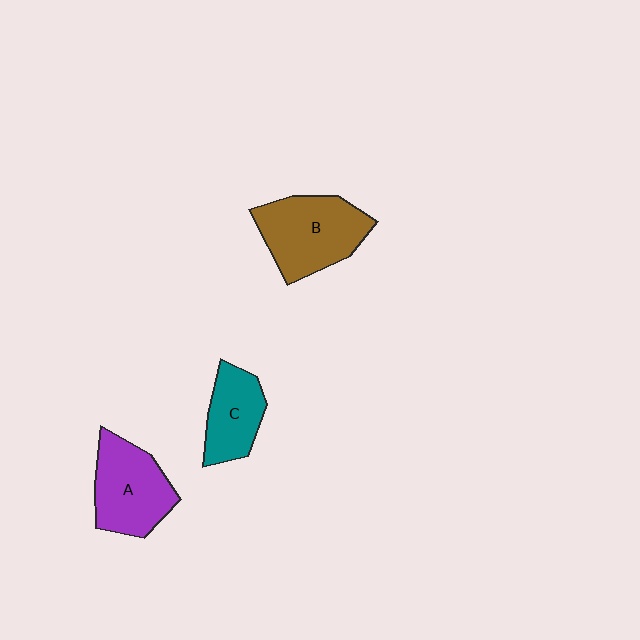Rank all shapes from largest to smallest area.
From largest to smallest: B (brown), A (purple), C (teal).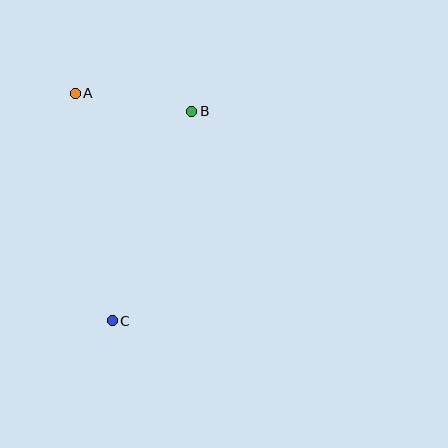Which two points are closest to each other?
Points A and B are closest to each other.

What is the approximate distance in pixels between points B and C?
The distance between B and C is approximately 224 pixels.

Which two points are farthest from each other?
Points A and C are farthest from each other.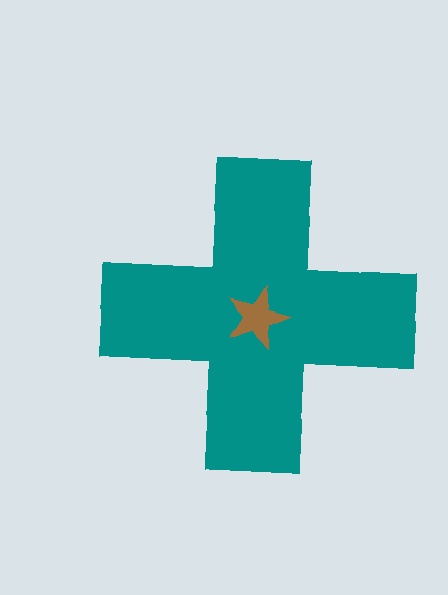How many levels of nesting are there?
2.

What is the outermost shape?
The teal cross.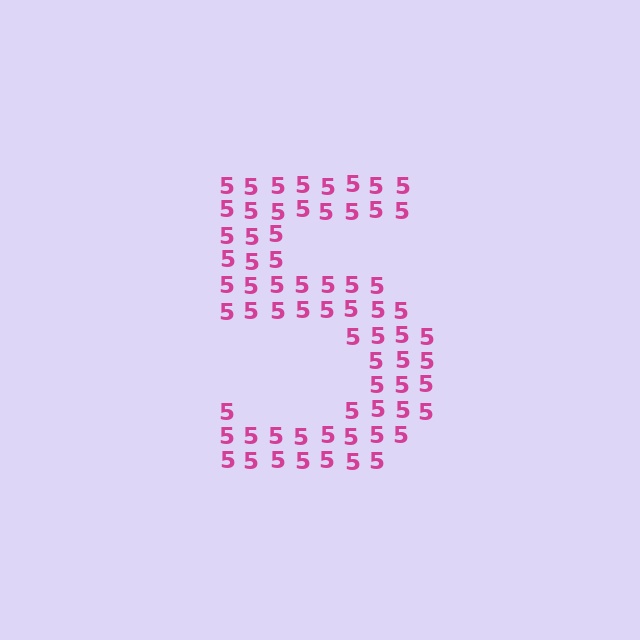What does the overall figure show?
The overall figure shows the digit 5.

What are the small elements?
The small elements are digit 5's.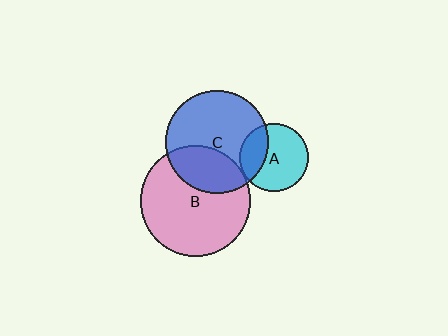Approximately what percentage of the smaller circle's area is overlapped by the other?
Approximately 30%.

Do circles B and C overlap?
Yes.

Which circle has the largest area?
Circle B (pink).